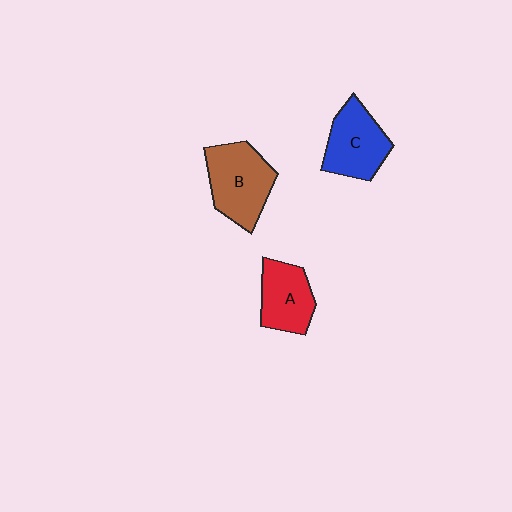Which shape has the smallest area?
Shape A (red).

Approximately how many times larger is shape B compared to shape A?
Approximately 1.3 times.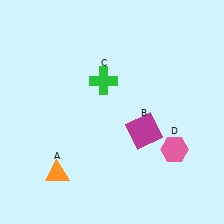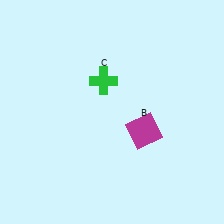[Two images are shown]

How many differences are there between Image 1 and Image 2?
There are 2 differences between the two images.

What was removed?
The orange triangle (A), the pink hexagon (D) were removed in Image 2.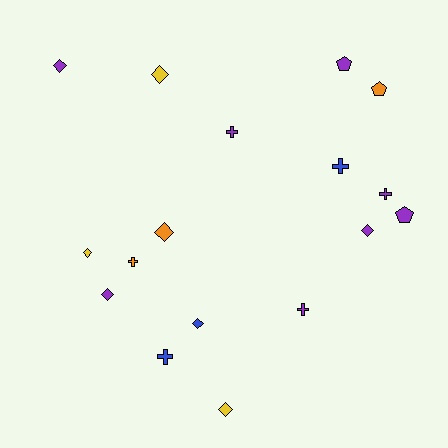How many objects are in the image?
There are 17 objects.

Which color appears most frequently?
Purple, with 8 objects.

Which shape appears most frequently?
Diamond, with 8 objects.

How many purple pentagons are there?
There are 2 purple pentagons.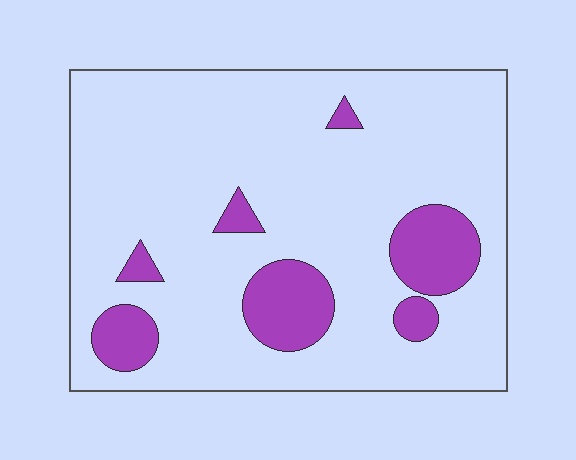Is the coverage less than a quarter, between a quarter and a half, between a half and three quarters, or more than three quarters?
Less than a quarter.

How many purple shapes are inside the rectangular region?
7.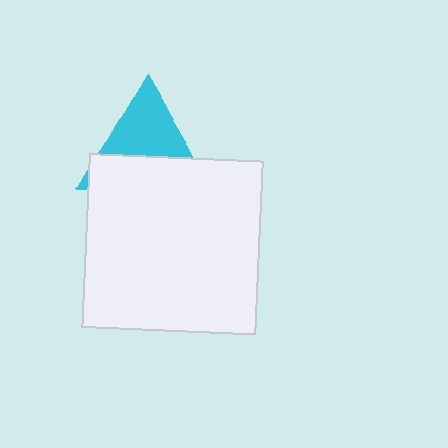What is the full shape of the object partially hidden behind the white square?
The partially hidden object is a cyan triangle.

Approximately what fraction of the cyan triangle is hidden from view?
Roughly 50% of the cyan triangle is hidden behind the white square.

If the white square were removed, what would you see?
You would see the complete cyan triangle.